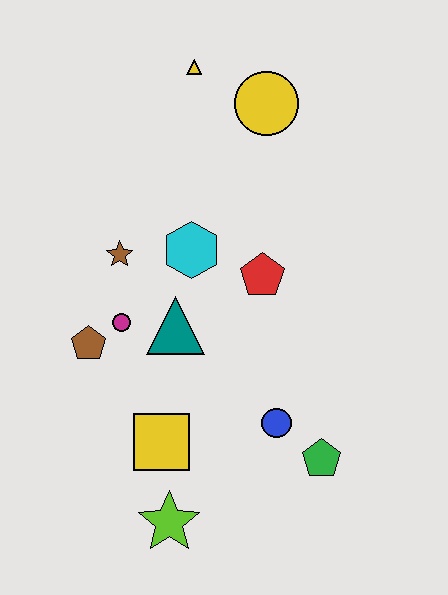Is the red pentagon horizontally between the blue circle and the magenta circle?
Yes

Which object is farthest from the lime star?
The yellow triangle is farthest from the lime star.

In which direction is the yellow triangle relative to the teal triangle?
The yellow triangle is above the teal triangle.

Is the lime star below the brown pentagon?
Yes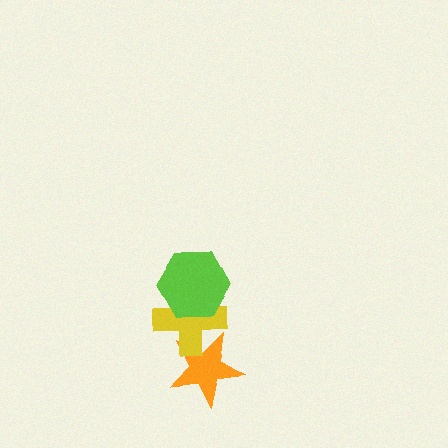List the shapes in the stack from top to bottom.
From top to bottom: the lime hexagon, the yellow cross, the orange star.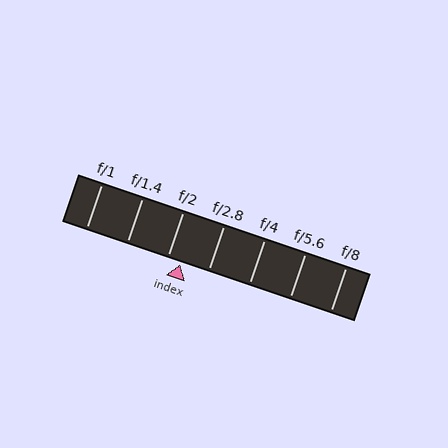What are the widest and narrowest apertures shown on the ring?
The widest aperture shown is f/1 and the narrowest is f/8.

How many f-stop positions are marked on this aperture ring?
There are 7 f-stop positions marked.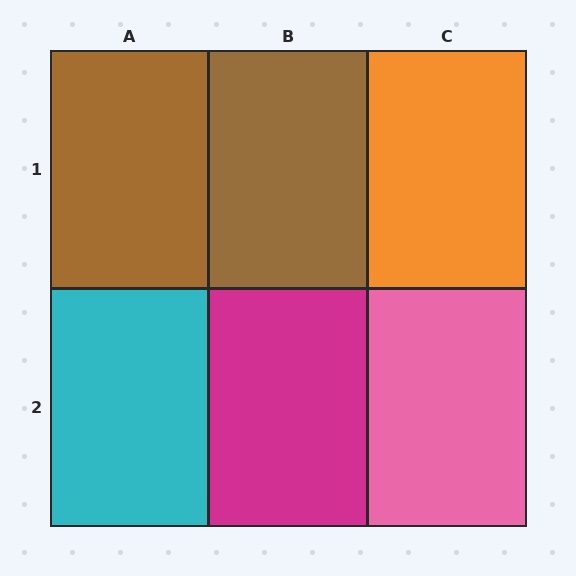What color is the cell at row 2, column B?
Magenta.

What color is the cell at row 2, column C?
Pink.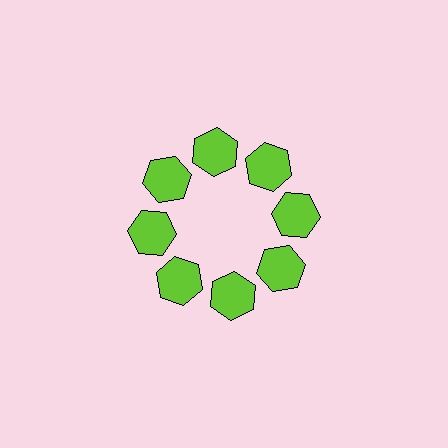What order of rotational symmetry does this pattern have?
This pattern has 8-fold rotational symmetry.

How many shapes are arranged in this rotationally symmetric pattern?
There are 8 shapes, arranged in 8 groups of 1.